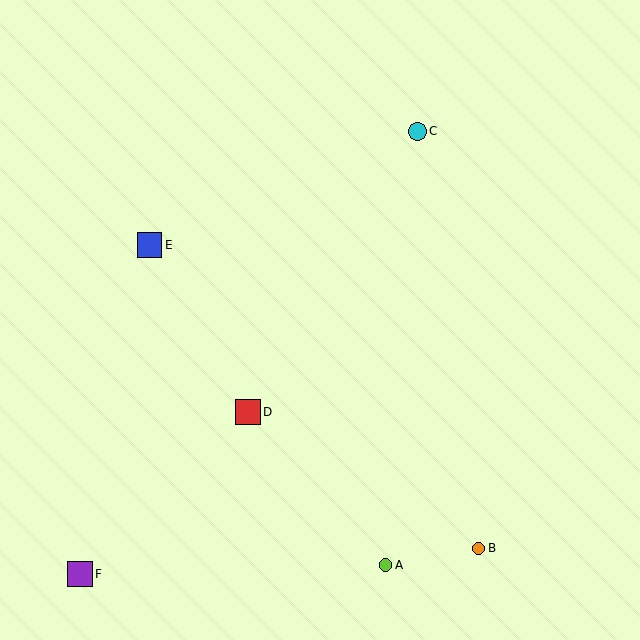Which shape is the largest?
The red square (labeled D) is the largest.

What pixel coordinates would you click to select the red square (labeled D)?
Click at (248, 412) to select the red square D.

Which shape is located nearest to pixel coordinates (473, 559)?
The orange circle (labeled B) at (479, 548) is nearest to that location.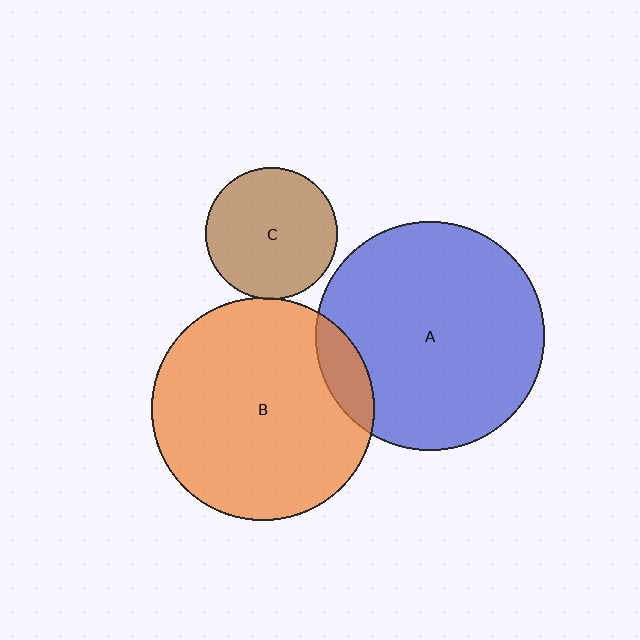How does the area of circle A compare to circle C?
Approximately 3.0 times.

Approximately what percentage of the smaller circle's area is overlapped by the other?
Approximately 10%.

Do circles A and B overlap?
Yes.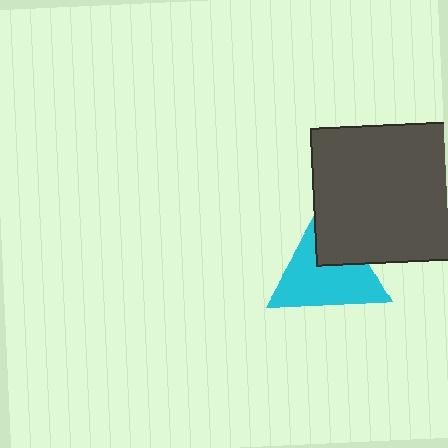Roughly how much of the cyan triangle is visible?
Most of it is visible (roughly 68%).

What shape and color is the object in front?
The object in front is a dark gray rectangle.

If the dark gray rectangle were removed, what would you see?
You would see the complete cyan triangle.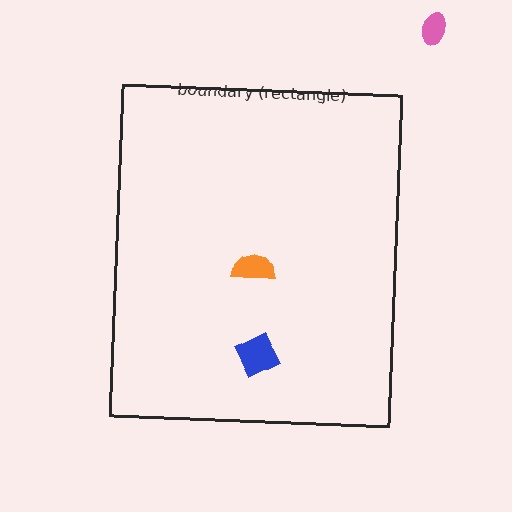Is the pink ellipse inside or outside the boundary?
Outside.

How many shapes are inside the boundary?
2 inside, 1 outside.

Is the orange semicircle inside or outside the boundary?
Inside.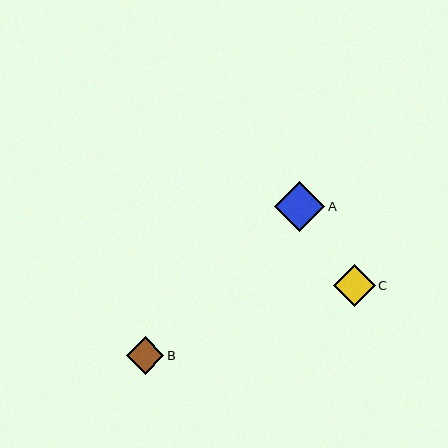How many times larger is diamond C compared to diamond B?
Diamond C is approximately 1.1 times the size of diamond B.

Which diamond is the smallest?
Diamond B is the smallest with a size of approximately 37 pixels.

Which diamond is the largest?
Diamond A is the largest with a size of approximately 50 pixels.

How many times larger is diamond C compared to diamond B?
Diamond C is approximately 1.1 times the size of diamond B.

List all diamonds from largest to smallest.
From largest to smallest: A, C, B.